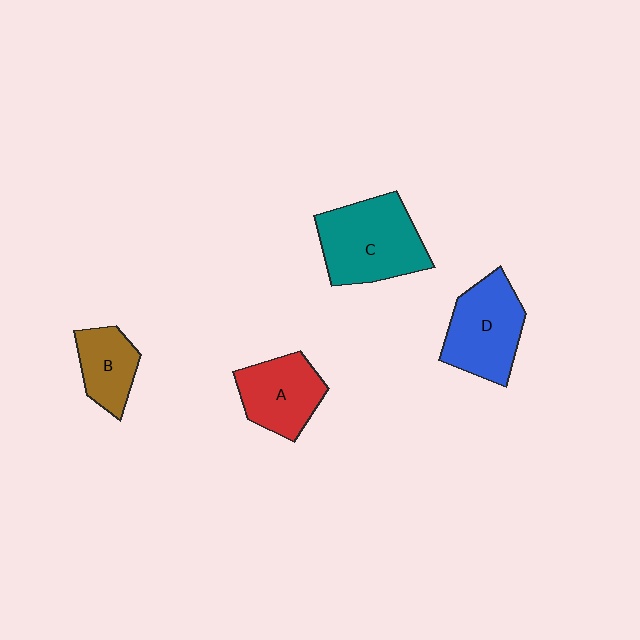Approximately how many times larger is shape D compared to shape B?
Approximately 1.6 times.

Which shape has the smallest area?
Shape B (brown).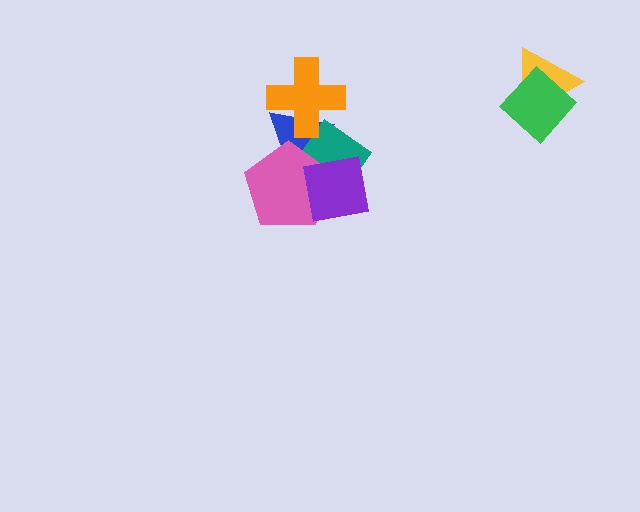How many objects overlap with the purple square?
2 objects overlap with the purple square.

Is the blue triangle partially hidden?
Yes, it is partially covered by another shape.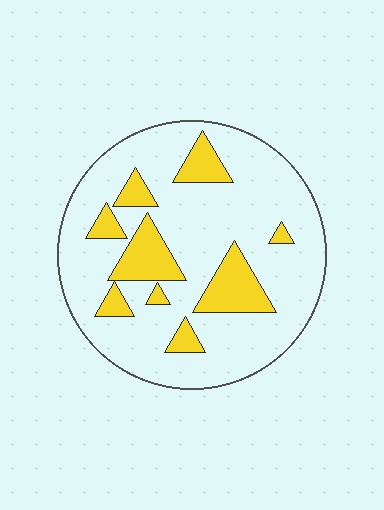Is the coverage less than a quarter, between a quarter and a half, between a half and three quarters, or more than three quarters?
Less than a quarter.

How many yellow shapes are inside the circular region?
9.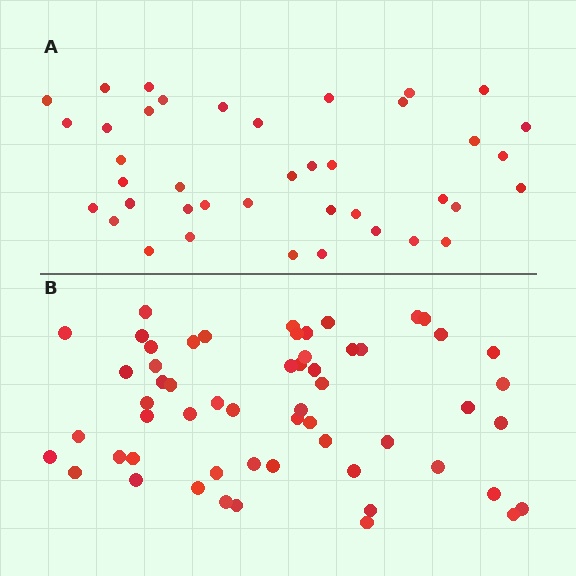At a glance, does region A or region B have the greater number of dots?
Region B (the bottom region) has more dots.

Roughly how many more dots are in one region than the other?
Region B has approximately 15 more dots than region A.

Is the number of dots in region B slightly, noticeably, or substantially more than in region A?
Region B has noticeably more, but not dramatically so. The ratio is roughly 1.4 to 1.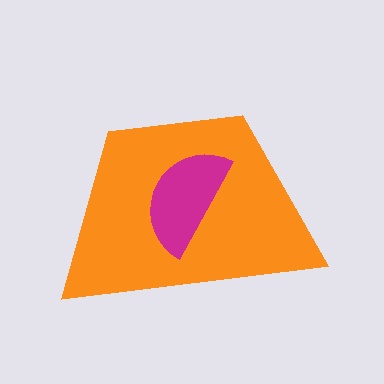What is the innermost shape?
The magenta semicircle.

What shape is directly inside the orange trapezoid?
The magenta semicircle.